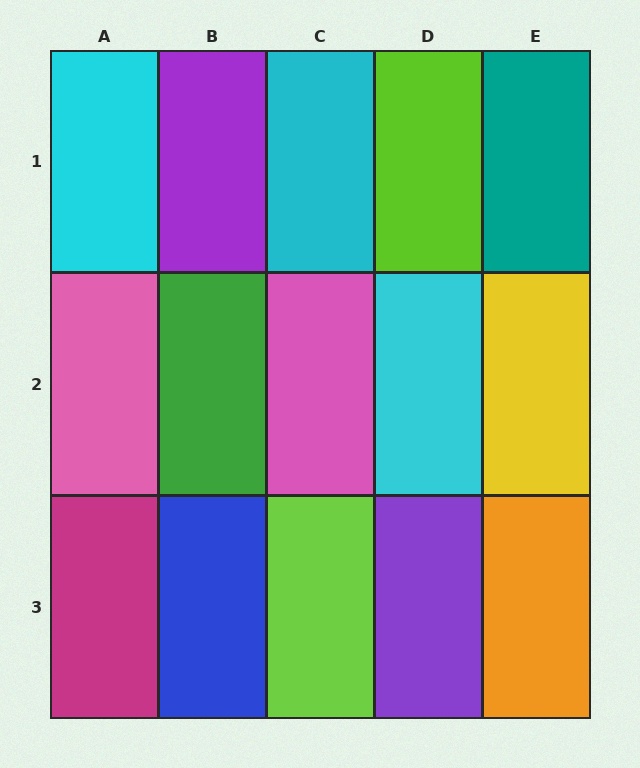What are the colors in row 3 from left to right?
Magenta, blue, lime, purple, orange.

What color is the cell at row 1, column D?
Lime.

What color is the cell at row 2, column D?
Cyan.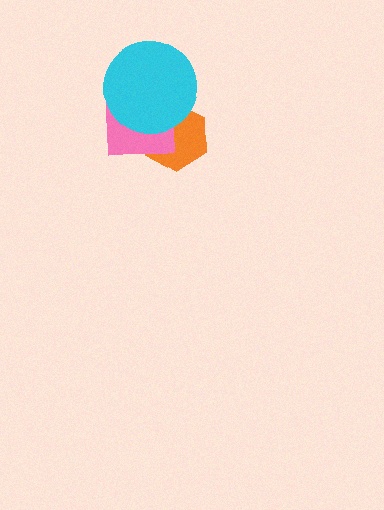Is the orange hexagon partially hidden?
Yes, it is partially covered by another shape.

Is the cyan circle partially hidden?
No, no other shape covers it.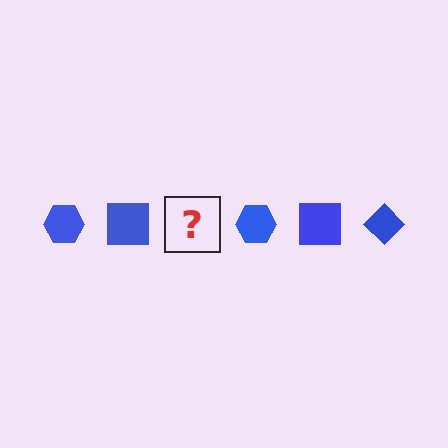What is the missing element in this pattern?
The missing element is a blue diamond.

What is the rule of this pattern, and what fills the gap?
The rule is that the pattern cycles through hexagon, square, diamond shapes in blue. The gap should be filled with a blue diamond.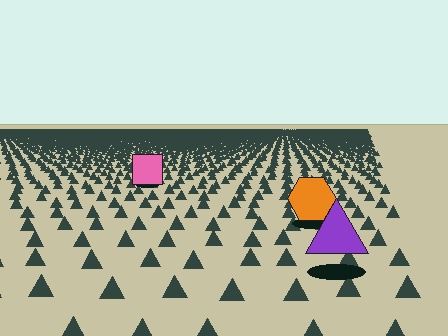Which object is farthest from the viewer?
The pink square is farthest from the viewer. It appears smaller and the ground texture around it is denser.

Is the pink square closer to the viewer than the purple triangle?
No. The purple triangle is closer — you can tell from the texture gradient: the ground texture is coarser near it.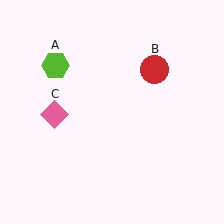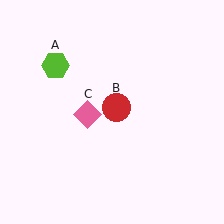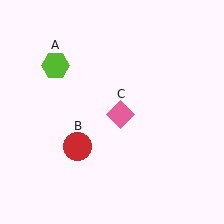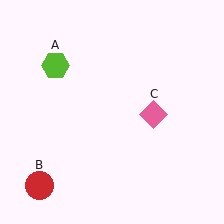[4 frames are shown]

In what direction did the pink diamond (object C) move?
The pink diamond (object C) moved right.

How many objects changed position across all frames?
2 objects changed position: red circle (object B), pink diamond (object C).